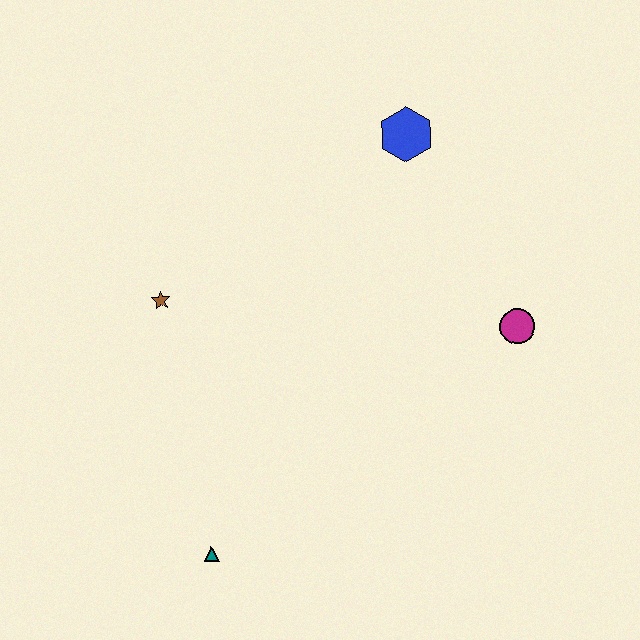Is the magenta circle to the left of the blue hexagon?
No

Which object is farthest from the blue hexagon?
The teal triangle is farthest from the blue hexagon.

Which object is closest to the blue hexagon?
The magenta circle is closest to the blue hexagon.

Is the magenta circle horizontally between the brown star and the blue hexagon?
No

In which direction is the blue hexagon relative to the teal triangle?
The blue hexagon is above the teal triangle.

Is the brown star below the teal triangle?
No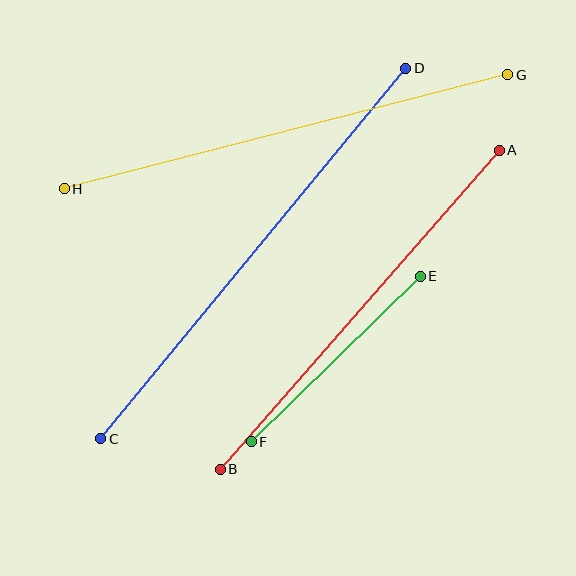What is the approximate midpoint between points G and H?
The midpoint is at approximately (286, 132) pixels.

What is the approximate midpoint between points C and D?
The midpoint is at approximately (253, 253) pixels.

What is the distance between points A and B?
The distance is approximately 424 pixels.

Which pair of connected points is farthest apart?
Points C and D are farthest apart.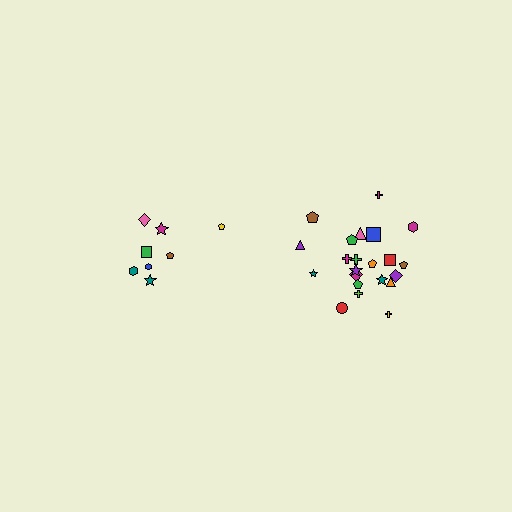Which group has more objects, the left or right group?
The right group.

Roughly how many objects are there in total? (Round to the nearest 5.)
Roughly 30 objects in total.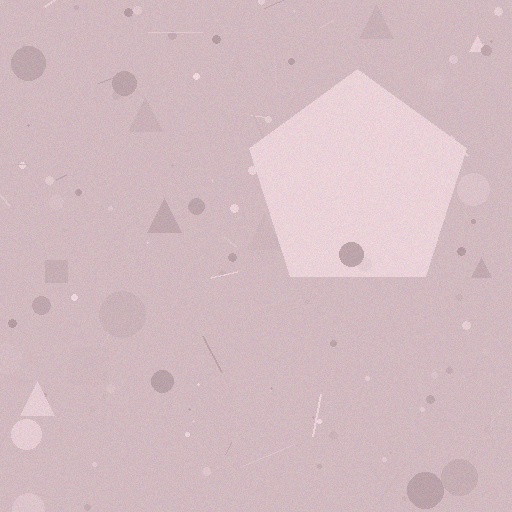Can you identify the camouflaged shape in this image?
The camouflaged shape is a pentagon.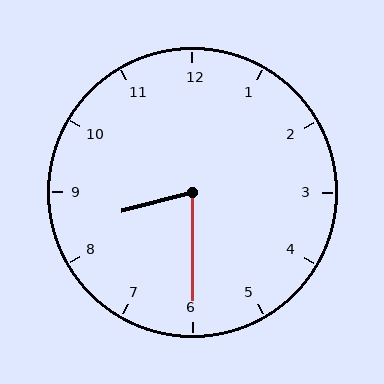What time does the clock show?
8:30.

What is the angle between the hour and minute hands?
Approximately 75 degrees.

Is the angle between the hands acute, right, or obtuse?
It is acute.